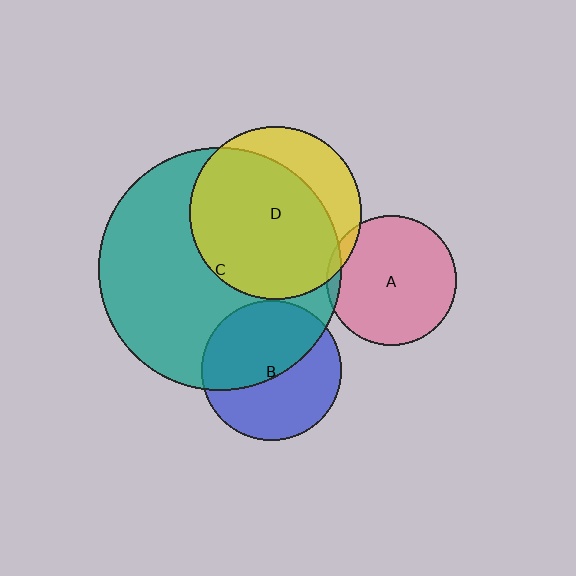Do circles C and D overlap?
Yes.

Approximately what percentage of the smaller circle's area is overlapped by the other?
Approximately 75%.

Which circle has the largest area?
Circle C (teal).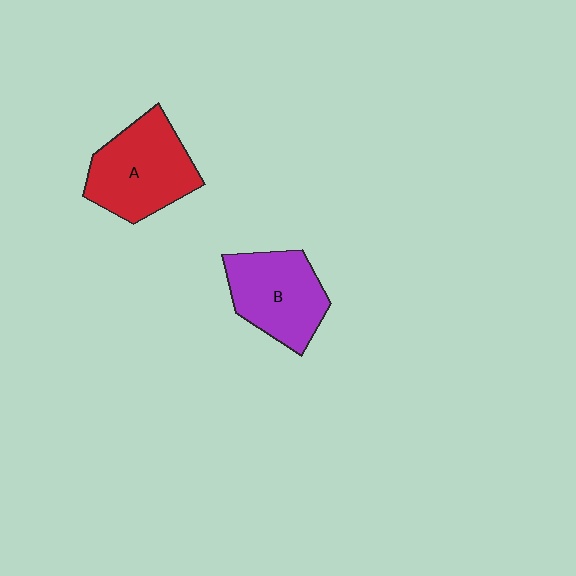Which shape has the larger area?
Shape A (red).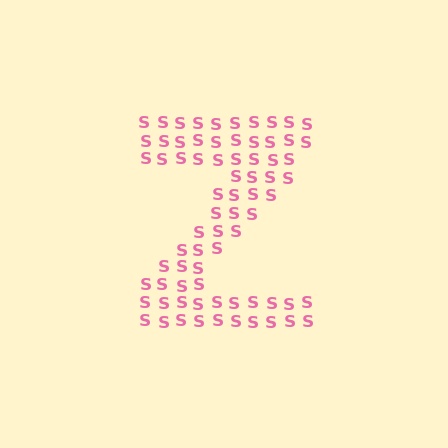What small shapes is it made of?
It is made of small letter S's.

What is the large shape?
The large shape is the letter Z.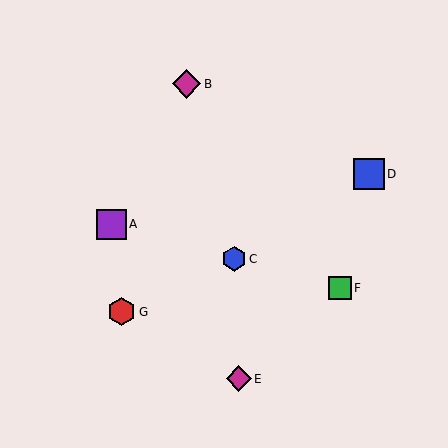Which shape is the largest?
The blue square (labeled D) is the largest.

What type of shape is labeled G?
Shape G is a red hexagon.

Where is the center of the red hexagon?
The center of the red hexagon is at (122, 312).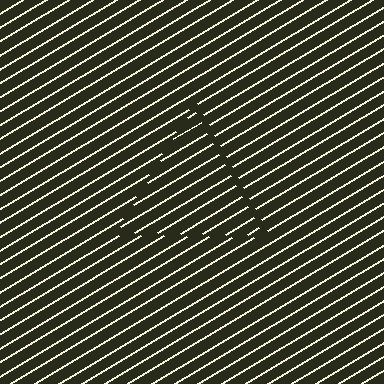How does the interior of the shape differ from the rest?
The interior of the shape contains the same grating, shifted by half a period — the contour is defined by the phase discontinuity where line-ends from the inner and outer gratings abut.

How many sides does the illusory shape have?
3 sides — the line-ends trace a triangle.